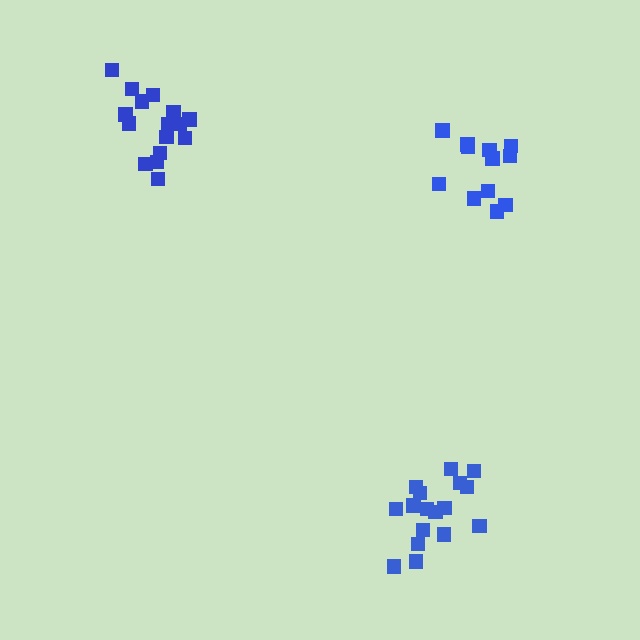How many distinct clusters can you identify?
There are 3 distinct clusters.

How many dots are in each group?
Group 1: 12 dots, Group 2: 17 dots, Group 3: 16 dots (45 total).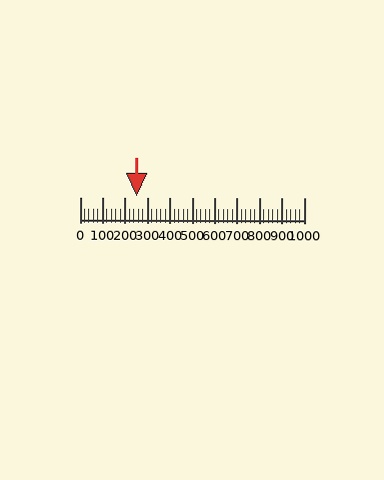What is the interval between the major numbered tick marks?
The major tick marks are spaced 100 units apart.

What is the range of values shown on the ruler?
The ruler shows values from 0 to 1000.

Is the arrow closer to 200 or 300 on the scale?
The arrow is closer to 300.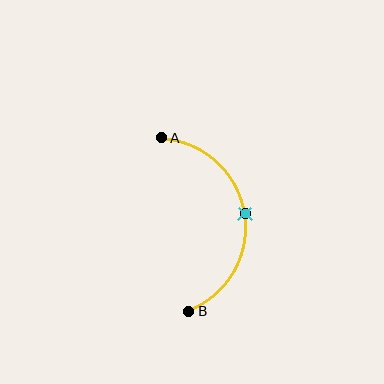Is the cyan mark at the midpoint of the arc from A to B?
Yes. The cyan mark lies on the arc at equal arc-length from both A and B — it is the arc midpoint.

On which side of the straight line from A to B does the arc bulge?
The arc bulges to the right of the straight line connecting A and B.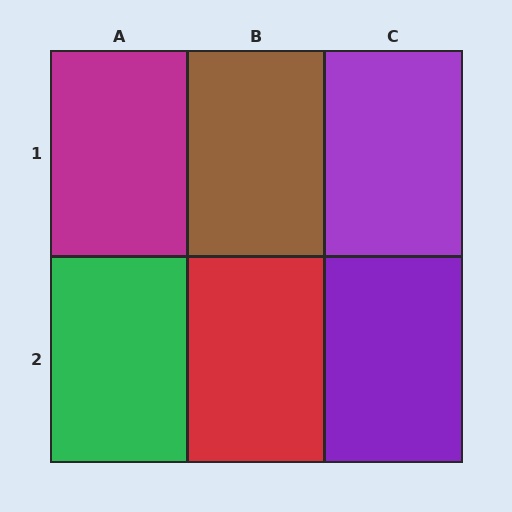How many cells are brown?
1 cell is brown.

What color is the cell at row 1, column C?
Purple.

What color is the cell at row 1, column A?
Magenta.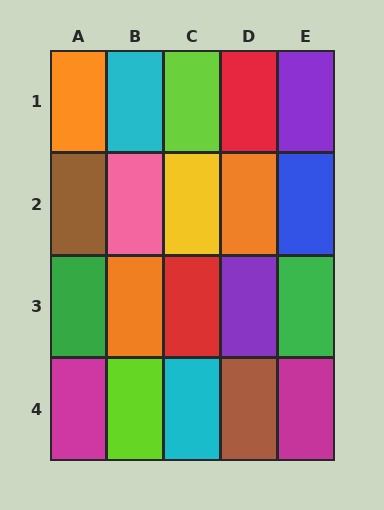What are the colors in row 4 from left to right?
Magenta, lime, cyan, brown, magenta.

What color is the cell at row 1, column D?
Red.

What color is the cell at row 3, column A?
Green.